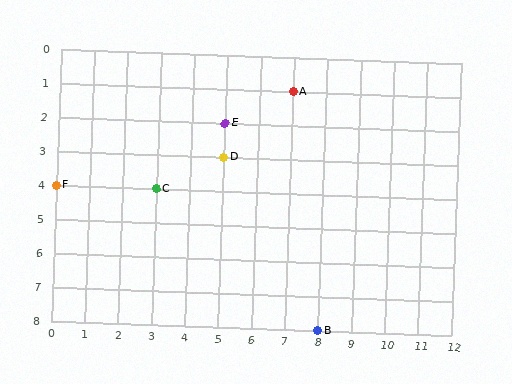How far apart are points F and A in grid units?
Points F and A are 7 columns and 3 rows apart (about 7.6 grid units diagonally).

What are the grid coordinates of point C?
Point C is at grid coordinates (3, 4).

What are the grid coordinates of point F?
Point F is at grid coordinates (0, 4).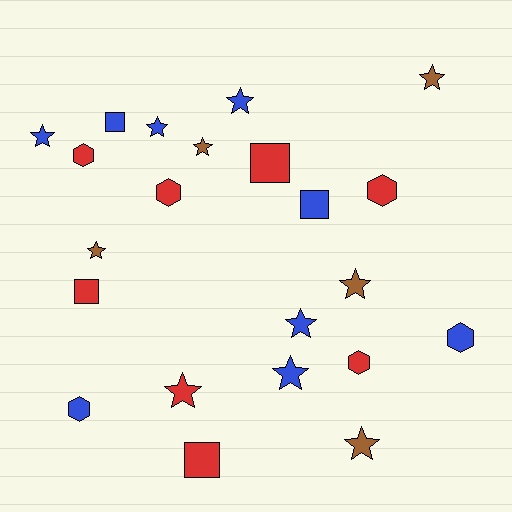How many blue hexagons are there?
There are 2 blue hexagons.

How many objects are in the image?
There are 22 objects.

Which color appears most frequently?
Blue, with 9 objects.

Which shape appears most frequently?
Star, with 11 objects.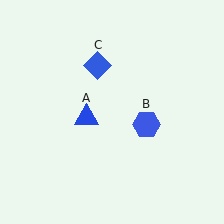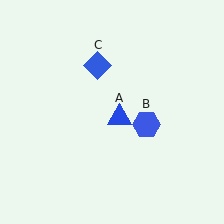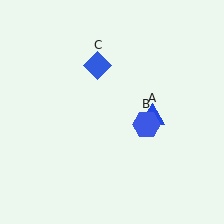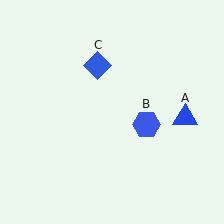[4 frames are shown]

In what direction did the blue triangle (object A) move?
The blue triangle (object A) moved right.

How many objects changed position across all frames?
1 object changed position: blue triangle (object A).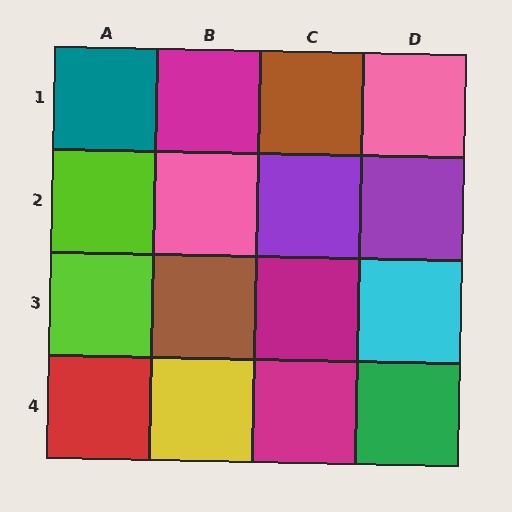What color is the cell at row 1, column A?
Teal.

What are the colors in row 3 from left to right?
Lime, brown, magenta, cyan.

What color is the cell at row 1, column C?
Brown.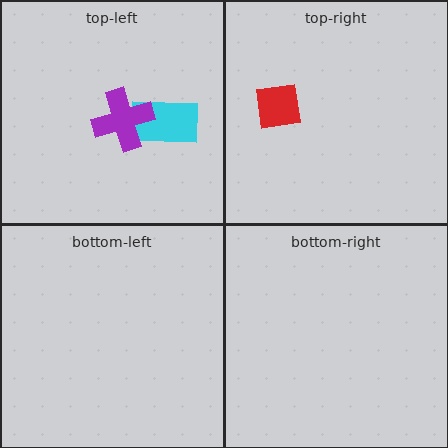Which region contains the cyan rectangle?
The top-left region.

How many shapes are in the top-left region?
2.